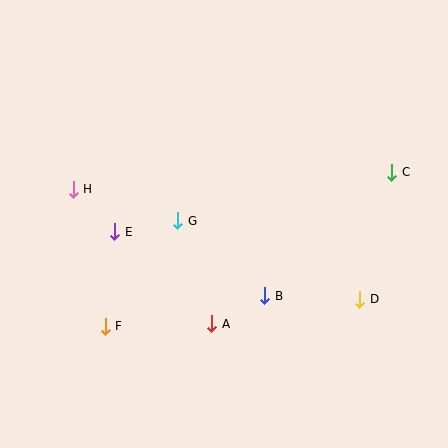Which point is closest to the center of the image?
Point G at (178, 221) is closest to the center.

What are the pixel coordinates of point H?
Point H is at (73, 189).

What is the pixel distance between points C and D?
The distance between C and D is 131 pixels.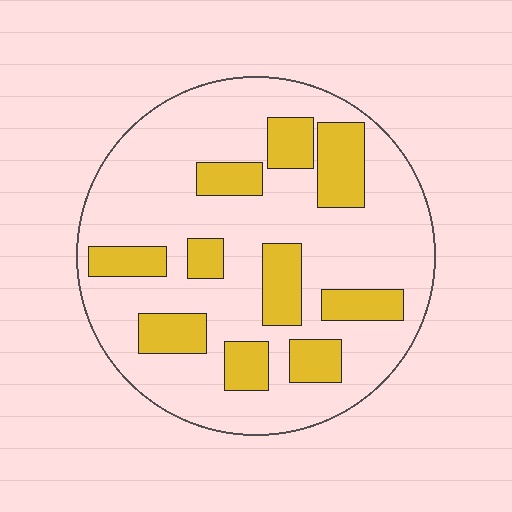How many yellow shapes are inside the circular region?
10.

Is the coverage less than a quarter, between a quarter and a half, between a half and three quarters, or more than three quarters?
Between a quarter and a half.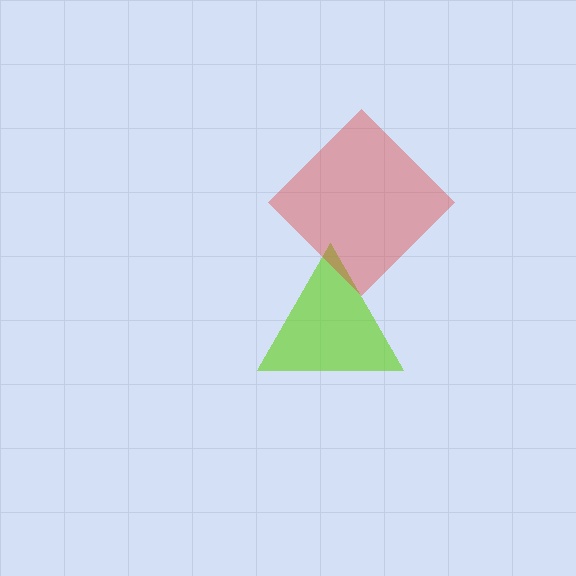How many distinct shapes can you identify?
There are 2 distinct shapes: a lime triangle, a red diamond.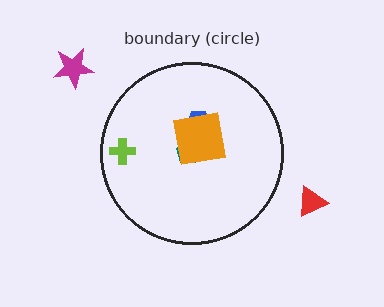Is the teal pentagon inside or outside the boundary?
Inside.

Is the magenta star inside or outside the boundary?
Outside.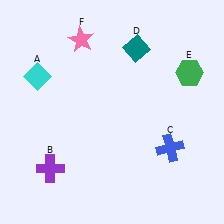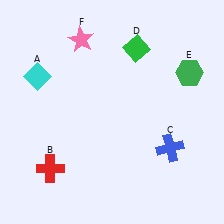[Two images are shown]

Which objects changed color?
B changed from purple to red. D changed from teal to green.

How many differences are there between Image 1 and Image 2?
There are 2 differences between the two images.